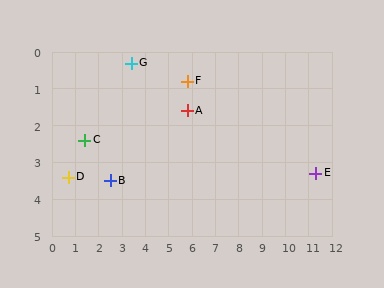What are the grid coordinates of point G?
Point G is at approximately (3.4, 0.3).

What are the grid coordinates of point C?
Point C is at approximately (1.4, 2.4).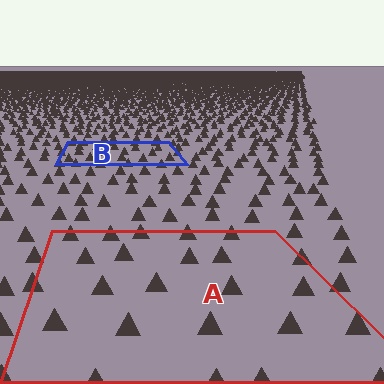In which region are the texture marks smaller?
The texture marks are smaller in region B, because it is farther away.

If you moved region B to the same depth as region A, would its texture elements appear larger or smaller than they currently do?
They would appear larger. At a closer depth, the same texture elements are projected at a bigger on-screen size.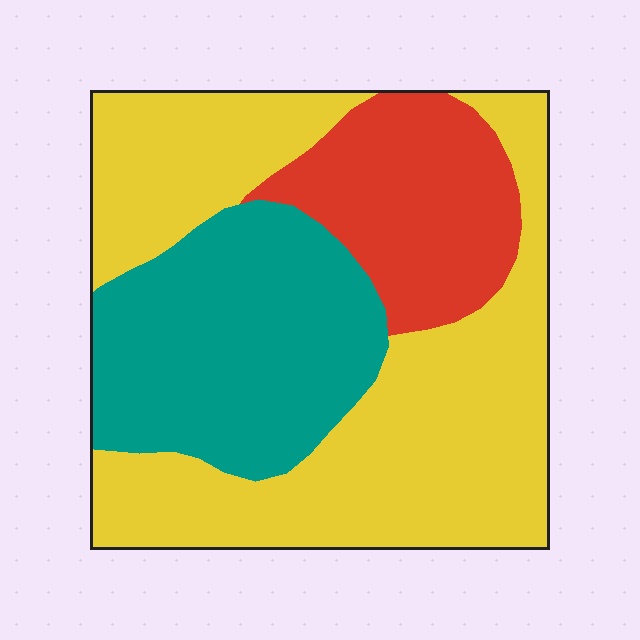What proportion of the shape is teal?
Teal takes up about one third (1/3) of the shape.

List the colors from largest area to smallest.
From largest to smallest: yellow, teal, red.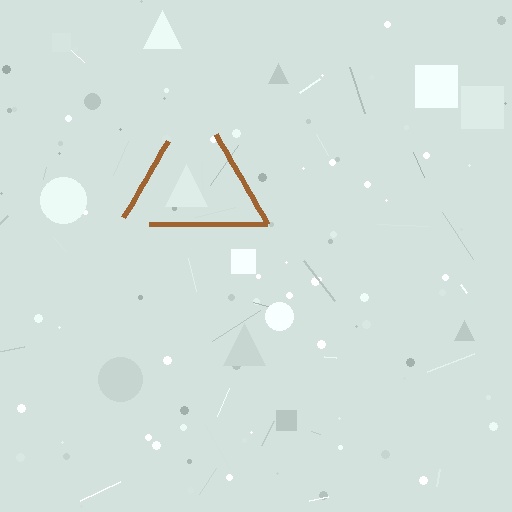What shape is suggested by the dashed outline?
The dashed outline suggests a triangle.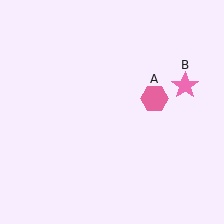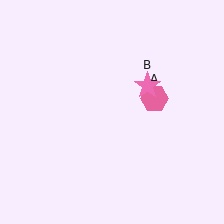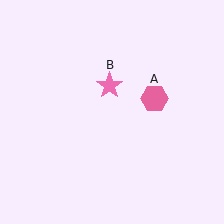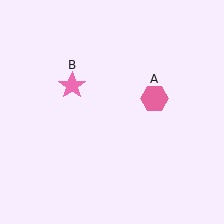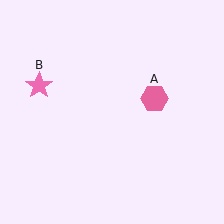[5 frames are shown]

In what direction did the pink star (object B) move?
The pink star (object B) moved left.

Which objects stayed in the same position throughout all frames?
Pink hexagon (object A) remained stationary.